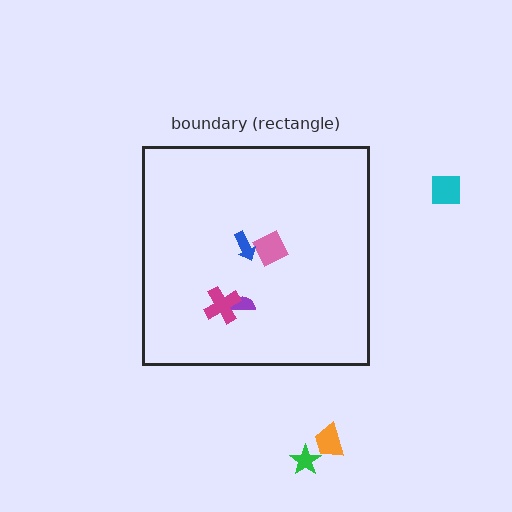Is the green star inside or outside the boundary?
Outside.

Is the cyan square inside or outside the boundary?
Outside.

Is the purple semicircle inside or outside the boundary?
Inside.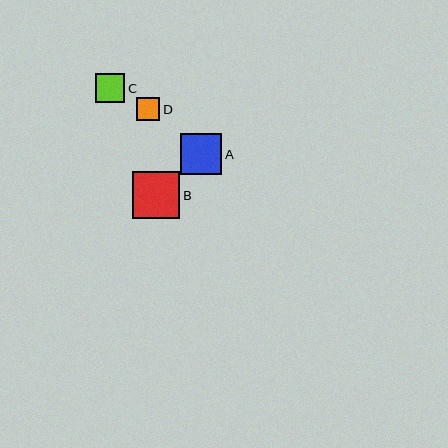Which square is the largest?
Square B is the largest with a size of approximately 47 pixels.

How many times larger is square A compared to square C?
Square A is approximately 1.4 times the size of square C.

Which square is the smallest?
Square D is the smallest with a size of approximately 23 pixels.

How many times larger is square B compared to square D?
Square B is approximately 2.0 times the size of square D.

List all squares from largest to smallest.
From largest to smallest: B, A, C, D.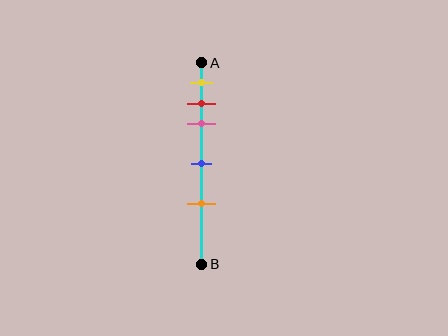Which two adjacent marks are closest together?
The red and pink marks are the closest adjacent pair.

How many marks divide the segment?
There are 5 marks dividing the segment.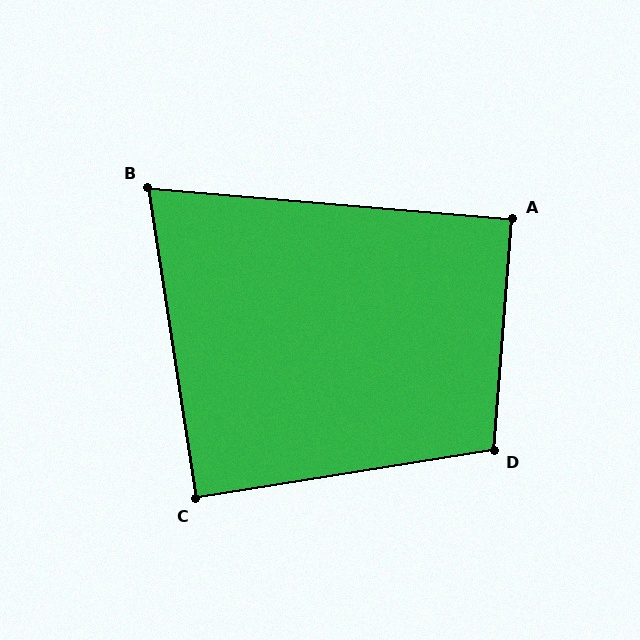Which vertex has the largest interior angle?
D, at approximately 104 degrees.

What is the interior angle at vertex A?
Approximately 90 degrees (approximately right).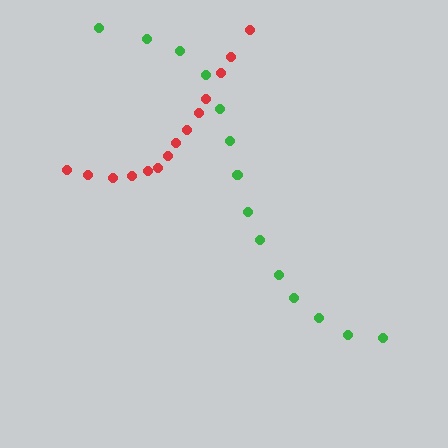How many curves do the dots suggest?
There are 2 distinct paths.